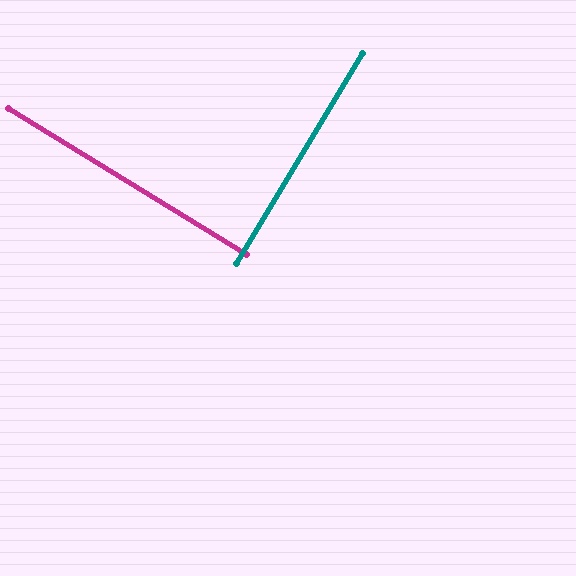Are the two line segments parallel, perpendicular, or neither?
Perpendicular — they meet at approximately 89°.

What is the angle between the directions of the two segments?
Approximately 89 degrees.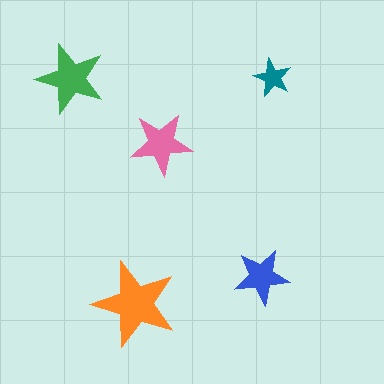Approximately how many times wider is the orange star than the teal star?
About 2 times wider.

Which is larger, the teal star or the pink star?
The pink one.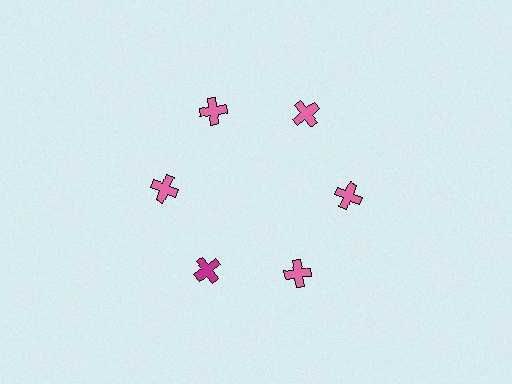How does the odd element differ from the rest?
It has a different color: magenta instead of pink.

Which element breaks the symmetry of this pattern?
The magenta cross at roughly the 7 o'clock position breaks the symmetry. All other shapes are pink crosses.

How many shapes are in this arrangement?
There are 6 shapes arranged in a ring pattern.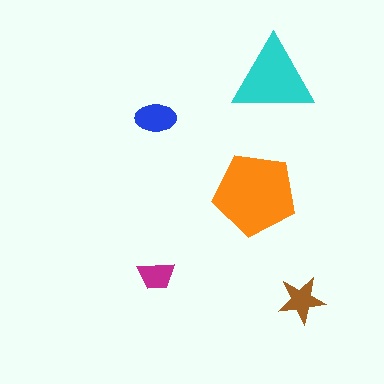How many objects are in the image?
There are 5 objects in the image.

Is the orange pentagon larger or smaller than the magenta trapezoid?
Larger.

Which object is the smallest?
The magenta trapezoid.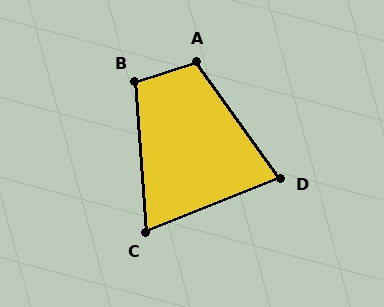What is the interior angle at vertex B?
Approximately 104 degrees (obtuse).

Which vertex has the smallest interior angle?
C, at approximately 72 degrees.